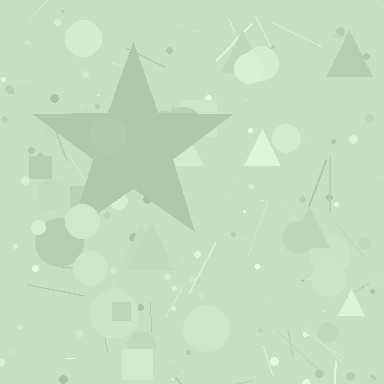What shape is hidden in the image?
A star is hidden in the image.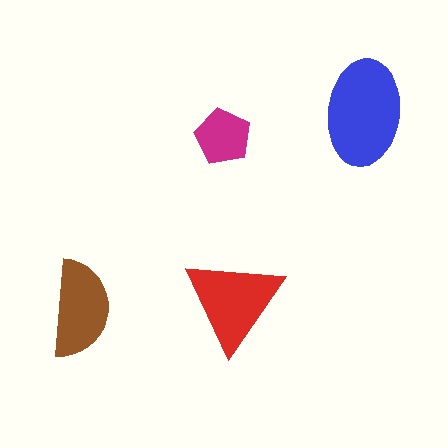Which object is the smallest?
The magenta pentagon.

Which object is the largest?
The blue ellipse.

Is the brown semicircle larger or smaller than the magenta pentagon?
Larger.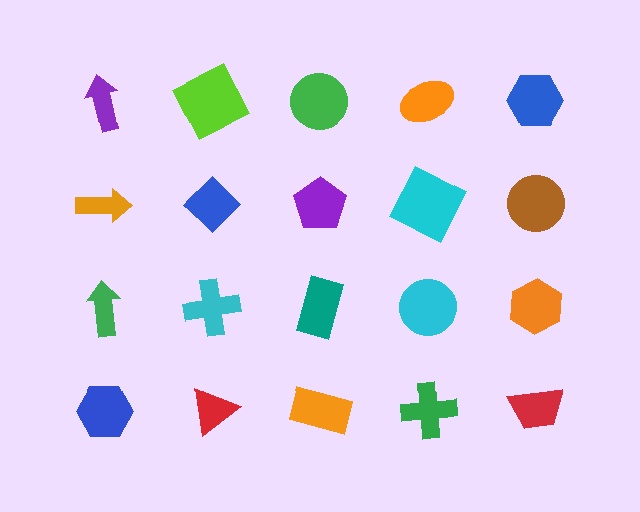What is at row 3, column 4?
A cyan circle.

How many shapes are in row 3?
5 shapes.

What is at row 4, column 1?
A blue hexagon.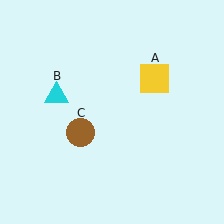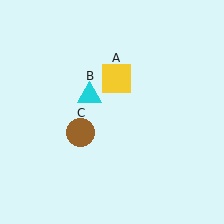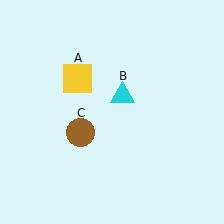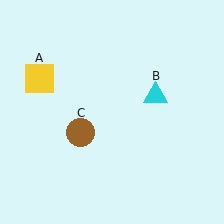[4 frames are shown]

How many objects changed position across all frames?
2 objects changed position: yellow square (object A), cyan triangle (object B).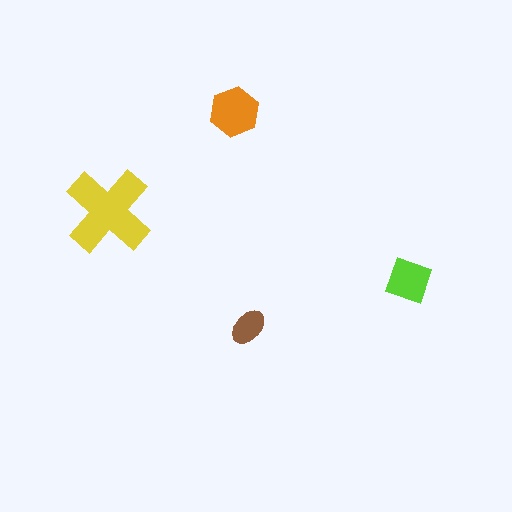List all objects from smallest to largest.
The brown ellipse, the lime diamond, the orange hexagon, the yellow cross.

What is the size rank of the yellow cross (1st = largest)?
1st.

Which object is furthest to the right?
The lime diamond is rightmost.